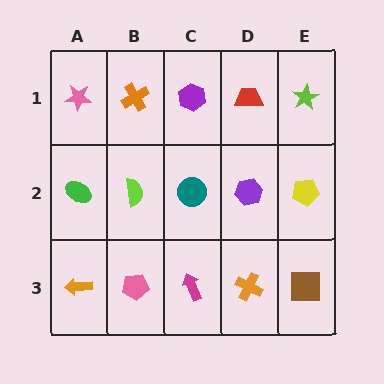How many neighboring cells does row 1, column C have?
3.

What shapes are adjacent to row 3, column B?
A lime semicircle (row 2, column B), an orange arrow (row 3, column A), a magenta arrow (row 3, column C).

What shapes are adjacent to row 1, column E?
A yellow pentagon (row 2, column E), a red trapezoid (row 1, column D).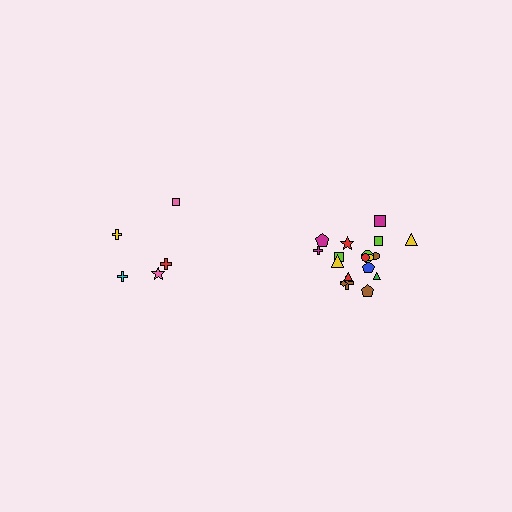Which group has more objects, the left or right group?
The right group.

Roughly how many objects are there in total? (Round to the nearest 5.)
Roughly 25 objects in total.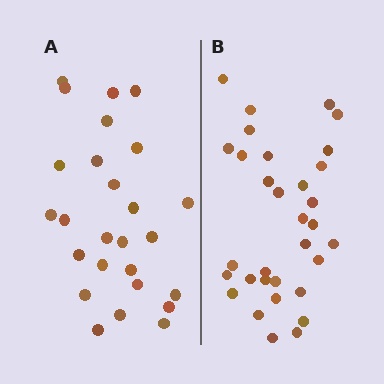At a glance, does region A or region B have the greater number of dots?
Region B (the right region) has more dots.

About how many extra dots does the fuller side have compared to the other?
Region B has about 6 more dots than region A.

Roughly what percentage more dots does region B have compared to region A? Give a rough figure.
About 25% more.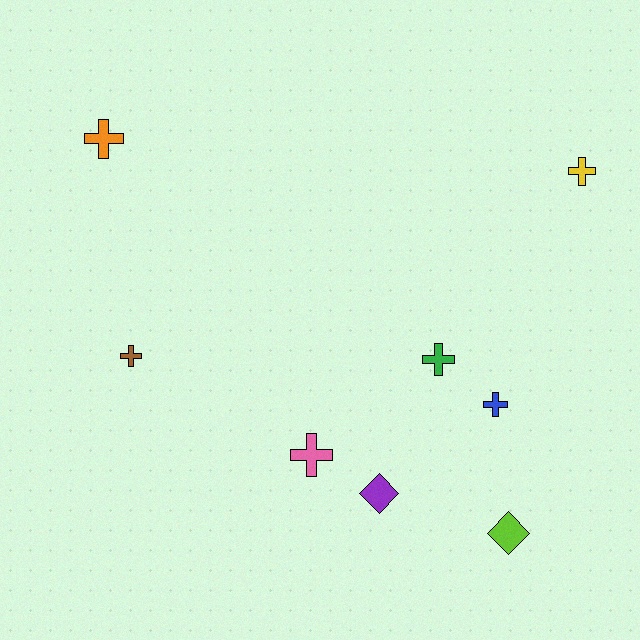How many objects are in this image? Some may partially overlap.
There are 8 objects.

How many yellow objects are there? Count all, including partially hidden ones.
There is 1 yellow object.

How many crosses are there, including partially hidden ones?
There are 6 crosses.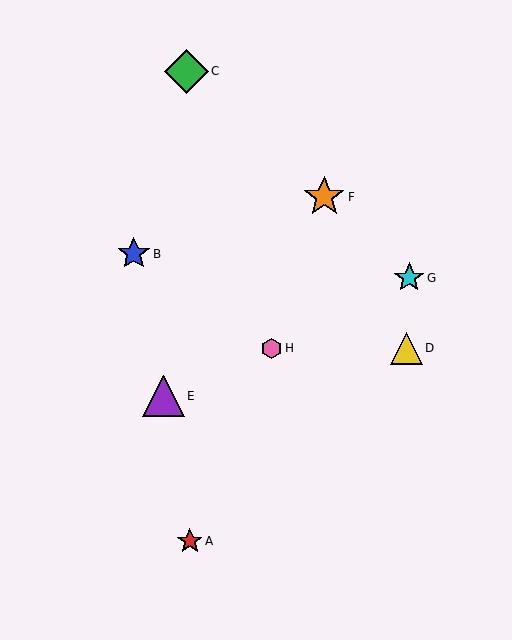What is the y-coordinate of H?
Object H is at y≈348.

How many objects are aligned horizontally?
2 objects (D, H) are aligned horizontally.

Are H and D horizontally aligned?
Yes, both are at y≈348.